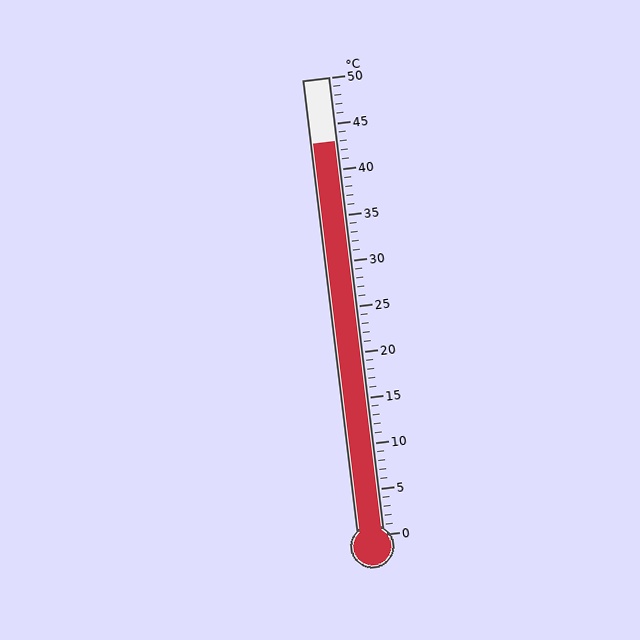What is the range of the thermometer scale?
The thermometer scale ranges from 0°C to 50°C.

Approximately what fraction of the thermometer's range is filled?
The thermometer is filled to approximately 85% of its range.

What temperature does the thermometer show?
The thermometer shows approximately 43°C.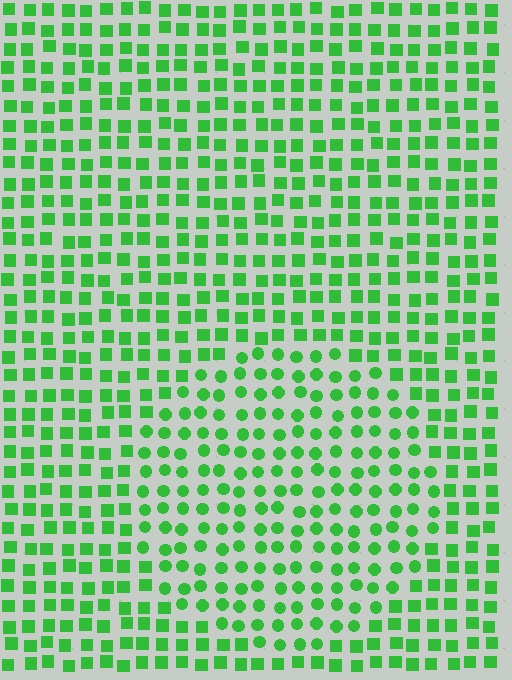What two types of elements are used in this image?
The image uses circles inside the circle region and squares outside it.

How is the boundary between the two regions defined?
The boundary is defined by a change in element shape: circles inside vs. squares outside. All elements share the same color and spacing.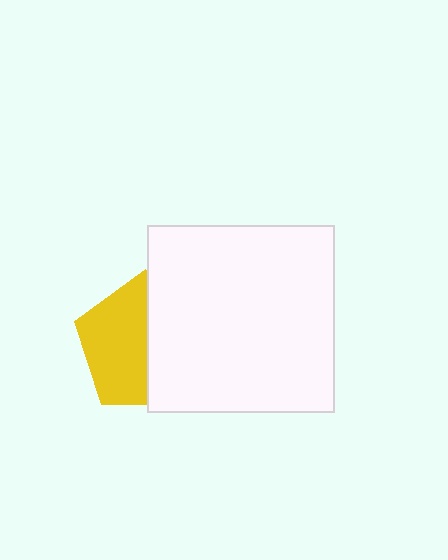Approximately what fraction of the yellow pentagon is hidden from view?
Roughly 48% of the yellow pentagon is hidden behind the white square.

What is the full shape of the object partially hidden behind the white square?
The partially hidden object is a yellow pentagon.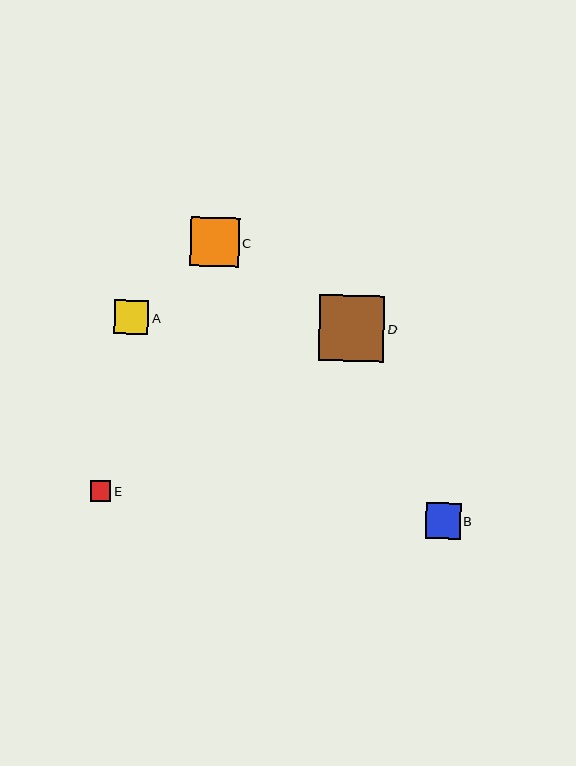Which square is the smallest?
Square E is the smallest with a size of approximately 21 pixels.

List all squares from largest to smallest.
From largest to smallest: D, C, B, A, E.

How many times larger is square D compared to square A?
Square D is approximately 1.9 times the size of square A.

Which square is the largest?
Square D is the largest with a size of approximately 65 pixels.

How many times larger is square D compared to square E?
Square D is approximately 3.1 times the size of square E.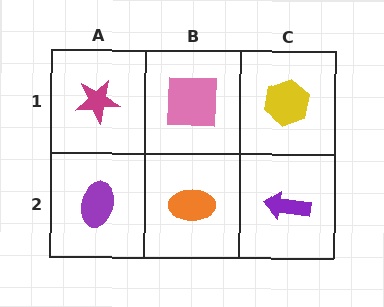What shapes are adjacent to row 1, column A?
A purple ellipse (row 2, column A), a pink square (row 1, column B).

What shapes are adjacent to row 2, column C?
A yellow hexagon (row 1, column C), an orange ellipse (row 2, column B).